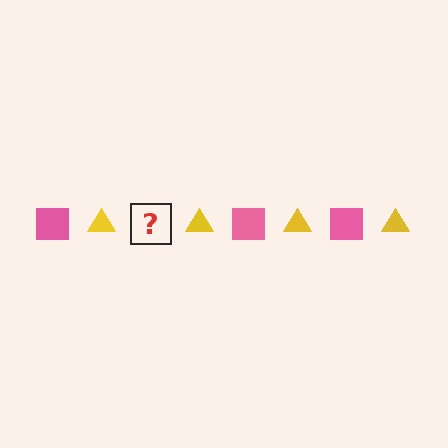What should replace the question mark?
The question mark should be replaced with a pink square.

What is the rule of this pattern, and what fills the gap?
The rule is that the pattern alternates between pink square and yellow triangle. The gap should be filled with a pink square.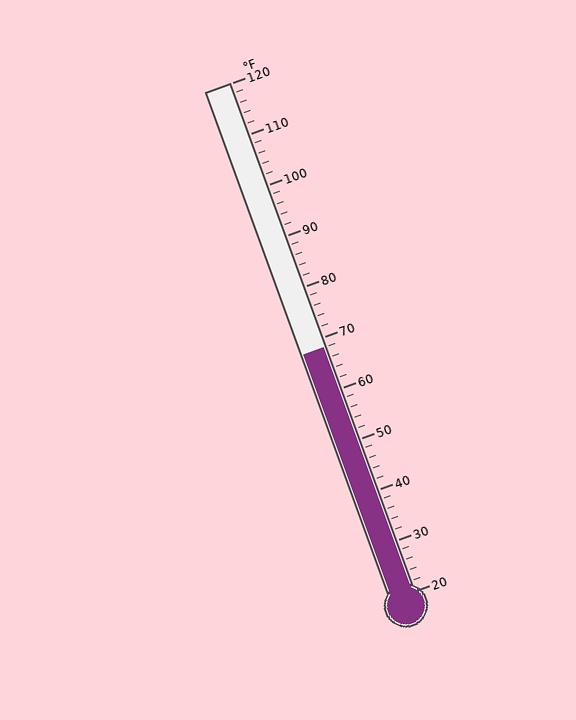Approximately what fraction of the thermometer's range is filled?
The thermometer is filled to approximately 50% of its range.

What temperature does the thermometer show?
The thermometer shows approximately 68°F.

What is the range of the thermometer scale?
The thermometer scale ranges from 20°F to 120°F.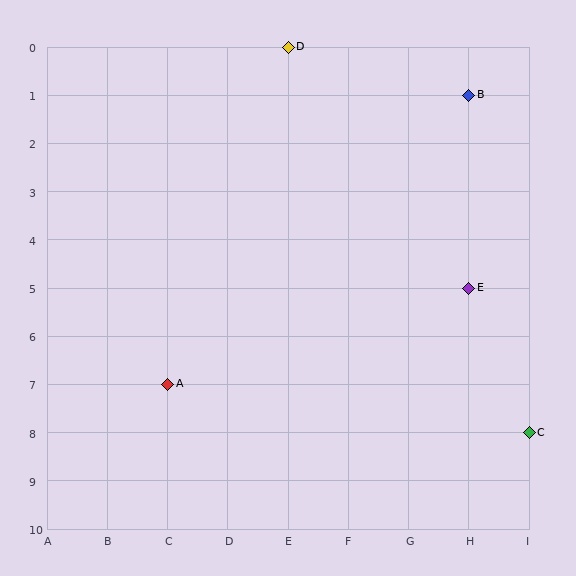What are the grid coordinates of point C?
Point C is at grid coordinates (I, 8).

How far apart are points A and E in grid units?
Points A and E are 5 columns and 2 rows apart (about 5.4 grid units diagonally).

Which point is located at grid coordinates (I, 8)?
Point C is at (I, 8).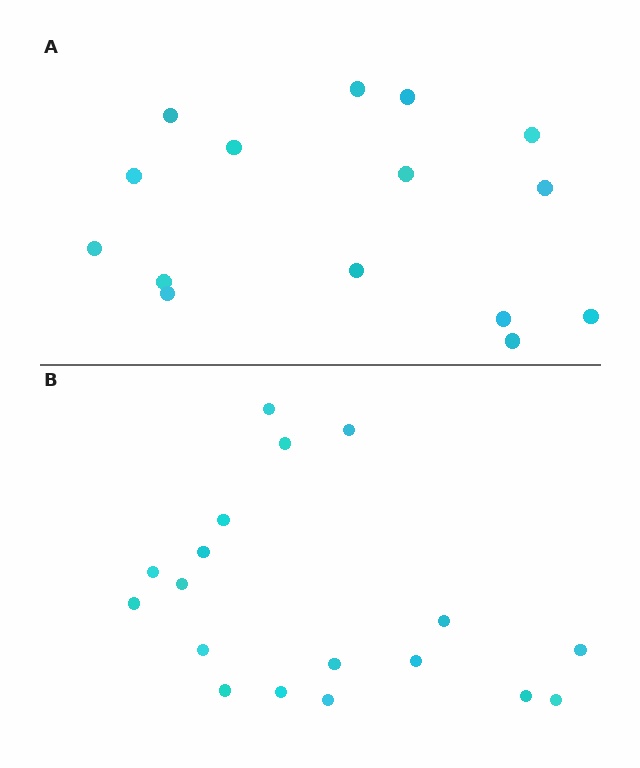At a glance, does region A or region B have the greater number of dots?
Region B (the bottom region) has more dots.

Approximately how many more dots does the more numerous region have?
Region B has just a few more — roughly 2 or 3 more dots than region A.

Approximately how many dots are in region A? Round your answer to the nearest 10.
About 20 dots. (The exact count is 15, which rounds to 20.)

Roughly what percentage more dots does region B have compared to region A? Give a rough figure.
About 20% more.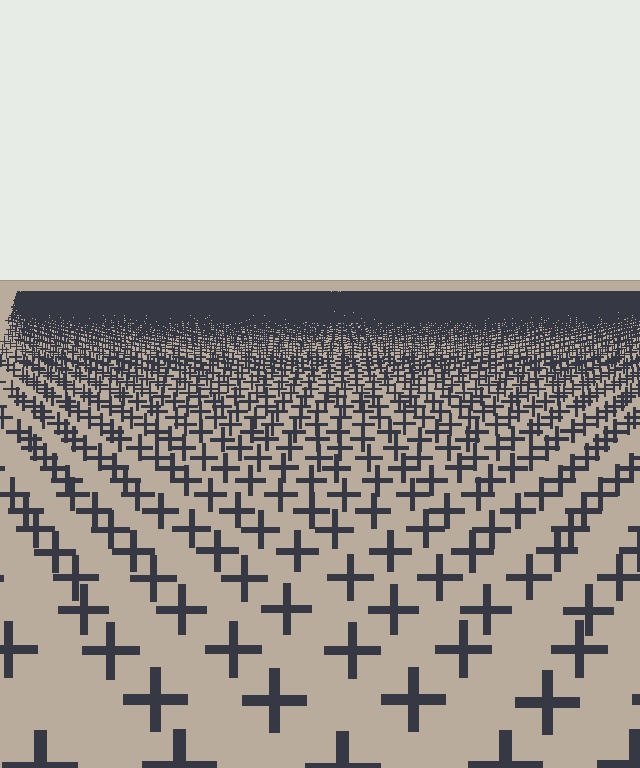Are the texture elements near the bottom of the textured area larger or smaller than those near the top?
Larger. Near the bottom, elements are closer to the viewer and appear at a bigger on-screen size.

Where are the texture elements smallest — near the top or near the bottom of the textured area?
Near the top.